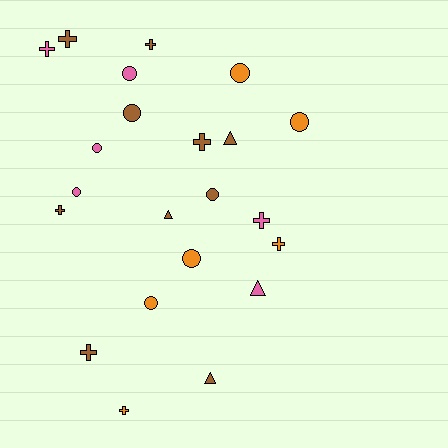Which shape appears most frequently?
Circle, with 9 objects.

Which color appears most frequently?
Brown, with 10 objects.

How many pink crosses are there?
There are 2 pink crosses.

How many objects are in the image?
There are 22 objects.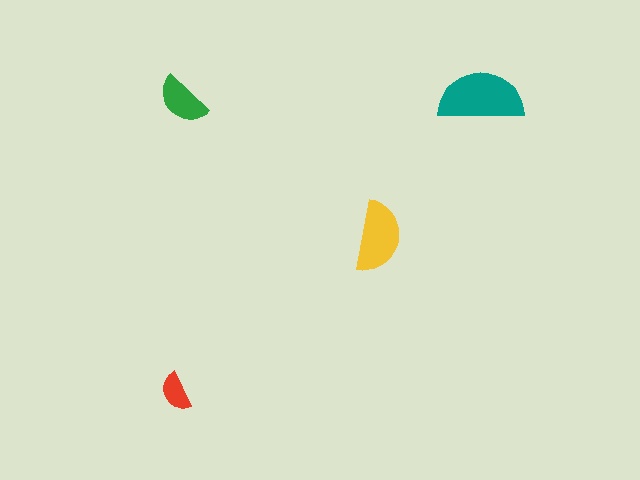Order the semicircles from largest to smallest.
the teal one, the yellow one, the green one, the red one.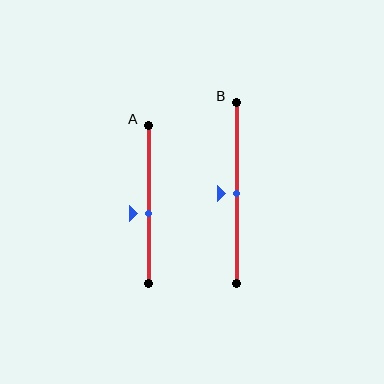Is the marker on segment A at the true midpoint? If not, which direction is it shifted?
No, the marker on segment A is shifted downward by about 5% of the segment length.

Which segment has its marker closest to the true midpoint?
Segment B has its marker closest to the true midpoint.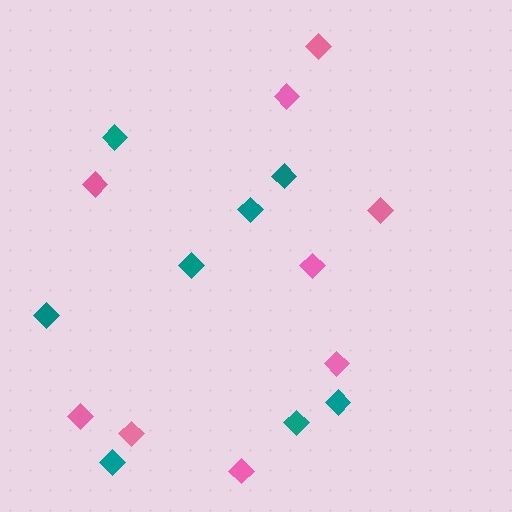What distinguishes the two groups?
There are 2 groups: one group of teal diamonds (8) and one group of pink diamonds (9).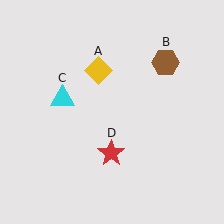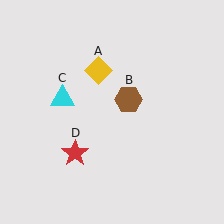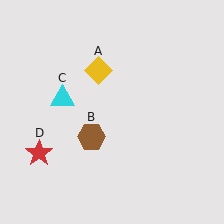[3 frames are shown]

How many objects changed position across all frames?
2 objects changed position: brown hexagon (object B), red star (object D).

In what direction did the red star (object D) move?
The red star (object D) moved left.